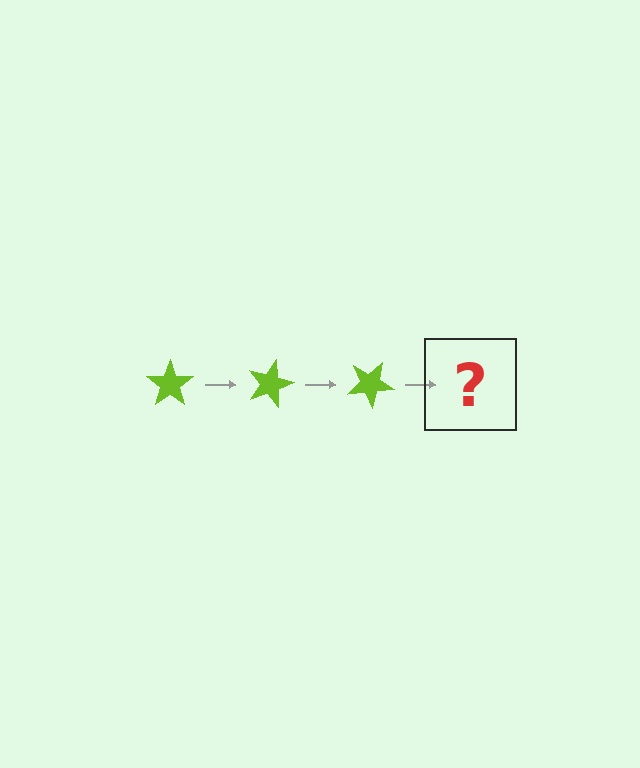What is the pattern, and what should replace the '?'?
The pattern is that the star rotates 15 degrees each step. The '?' should be a lime star rotated 45 degrees.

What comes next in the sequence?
The next element should be a lime star rotated 45 degrees.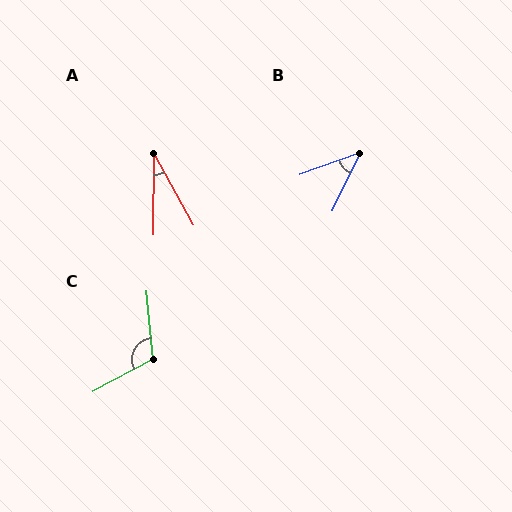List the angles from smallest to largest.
A (30°), B (45°), C (113°).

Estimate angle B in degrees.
Approximately 45 degrees.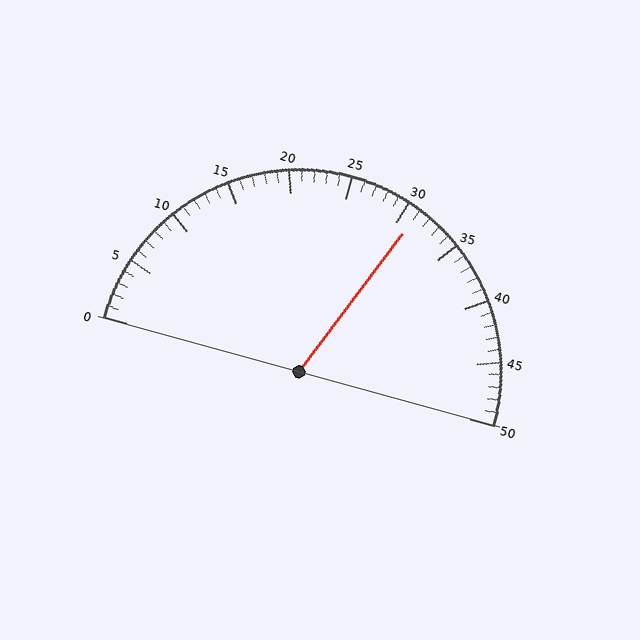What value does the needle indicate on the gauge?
The needle indicates approximately 31.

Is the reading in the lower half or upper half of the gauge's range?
The reading is in the upper half of the range (0 to 50).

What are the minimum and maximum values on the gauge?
The gauge ranges from 0 to 50.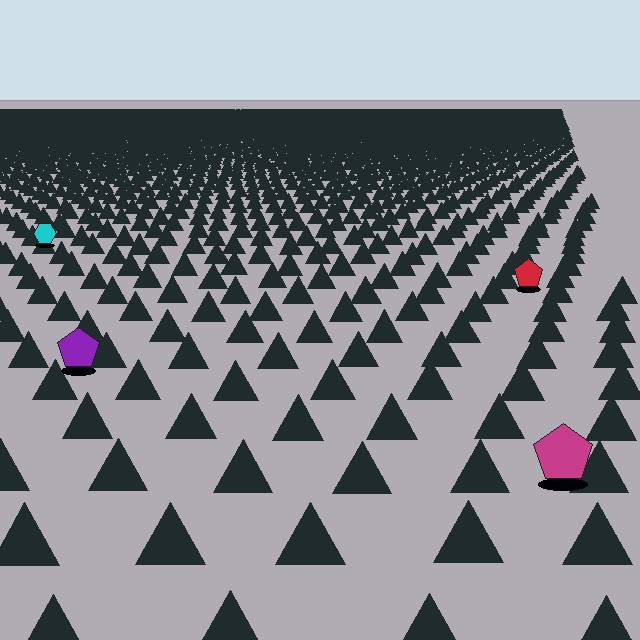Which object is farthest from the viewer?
The cyan hexagon is farthest from the viewer. It appears smaller and the ground texture around it is denser.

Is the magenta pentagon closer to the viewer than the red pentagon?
Yes. The magenta pentagon is closer — you can tell from the texture gradient: the ground texture is coarser near it.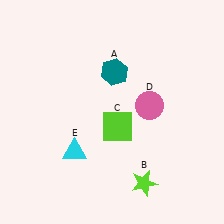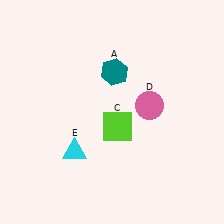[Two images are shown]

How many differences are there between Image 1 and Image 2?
There is 1 difference between the two images.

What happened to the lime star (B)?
The lime star (B) was removed in Image 2. It was in the bottom-right area of Image 1.